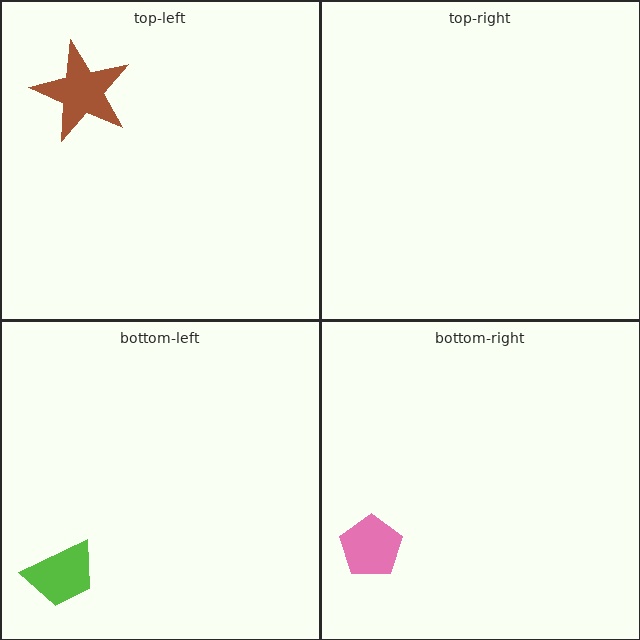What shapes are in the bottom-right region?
The pink pentagon.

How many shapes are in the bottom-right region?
1.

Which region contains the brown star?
The top-left region.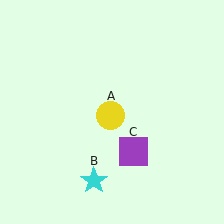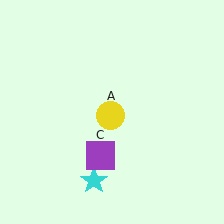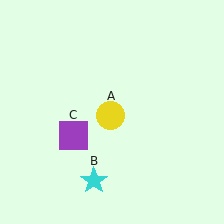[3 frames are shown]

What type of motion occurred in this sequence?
The purple square (object C) rotated clockwise around the center of the scene.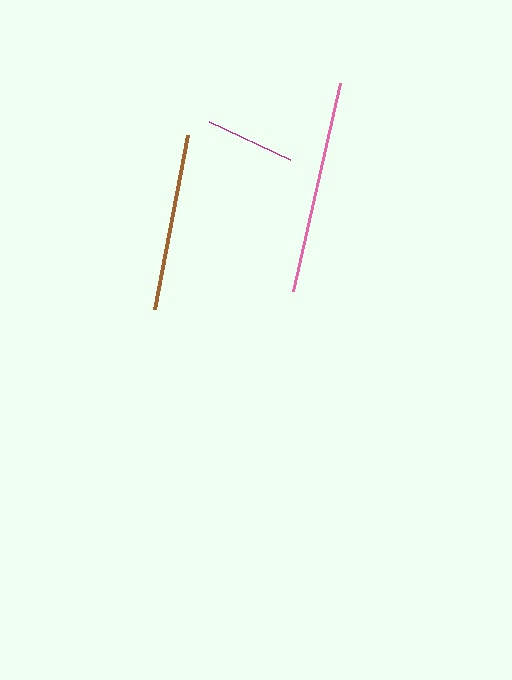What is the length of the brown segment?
The brown segment is approximately 177 pixels long.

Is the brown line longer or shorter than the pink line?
The pink line is longer than the brown line.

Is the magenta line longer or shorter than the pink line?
The pink line is longer than the magenta line.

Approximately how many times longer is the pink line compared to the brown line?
The pink line is approximately 1.2 times the length of the brown line.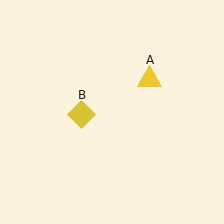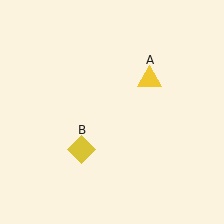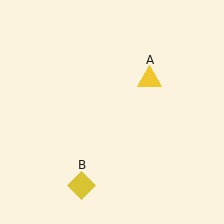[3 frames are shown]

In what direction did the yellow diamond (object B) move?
The yellow diamond (object B) moved down.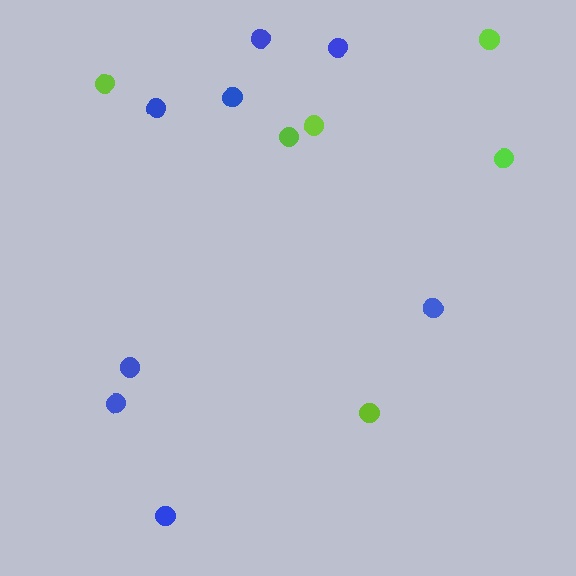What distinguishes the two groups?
There are 2 groups: one group of lime circles (6) and one group of blue circles (8).